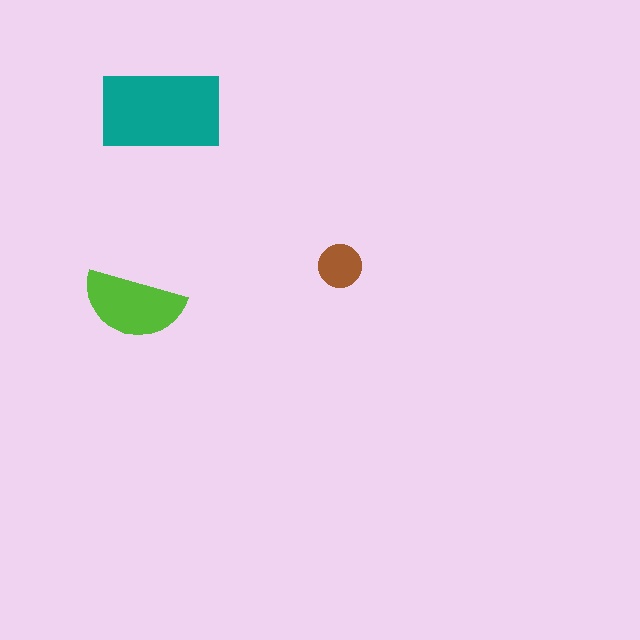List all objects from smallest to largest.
The brown circle, the lime semicircle, the teal rectangle.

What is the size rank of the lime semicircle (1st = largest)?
2nd.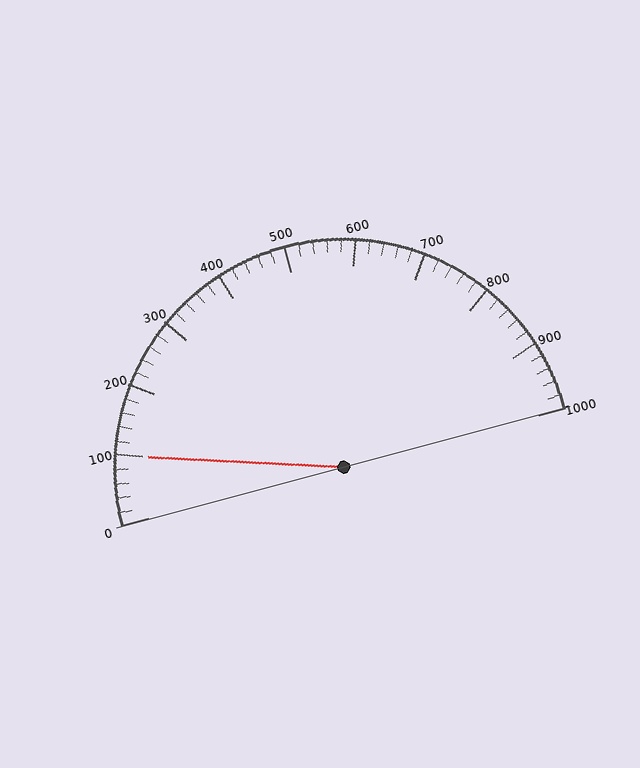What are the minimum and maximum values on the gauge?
The gauge ranges from 0 to 1000.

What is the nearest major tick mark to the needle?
The nearest major tick mark is 100.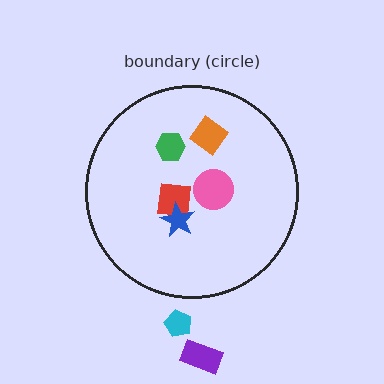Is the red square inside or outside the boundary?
Inside.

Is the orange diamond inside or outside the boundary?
Inside.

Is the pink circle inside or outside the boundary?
Inside.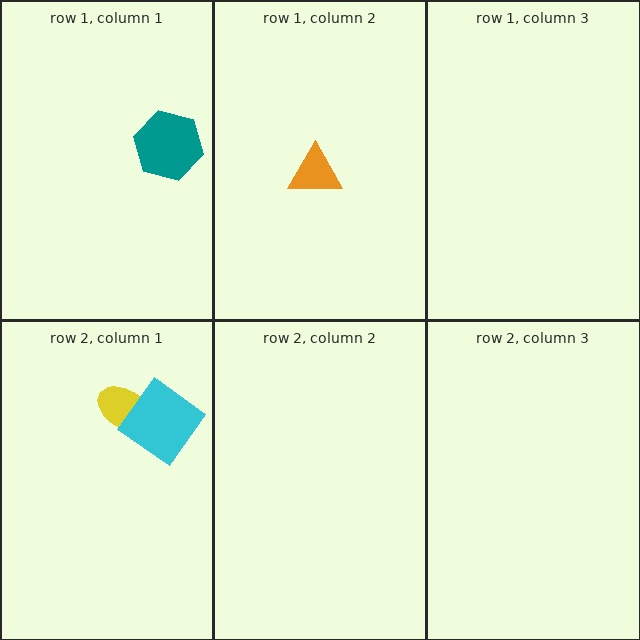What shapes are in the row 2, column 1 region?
The yellow ellipse, the cyan diamond.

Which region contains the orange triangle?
The row 1, column 2 region.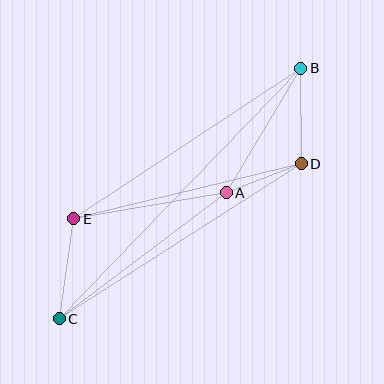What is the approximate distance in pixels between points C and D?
The distance between C and D is approximately 287 pixels.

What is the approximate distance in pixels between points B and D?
The distance between B and D is approximately 95 pixels.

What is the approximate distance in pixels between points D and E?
The distance between D and E is approximately 234 pixels.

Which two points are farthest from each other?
Points B and C are farthest from each other.